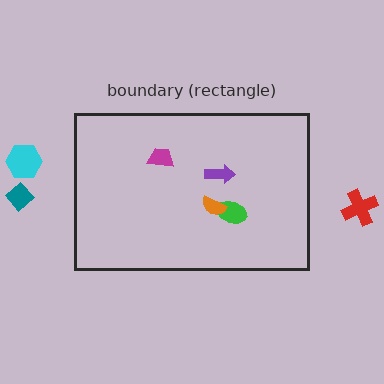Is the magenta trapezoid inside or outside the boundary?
Inside.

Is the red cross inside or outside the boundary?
Outside.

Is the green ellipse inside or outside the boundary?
Inside.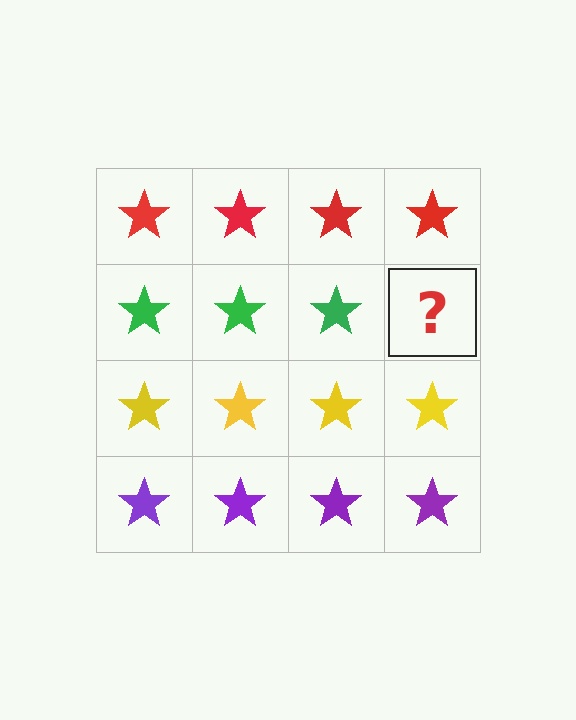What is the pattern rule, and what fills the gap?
The rule is that each row has a consistent color. The gap should be filled with a green star.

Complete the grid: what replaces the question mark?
The question mark should be replaced with a green star.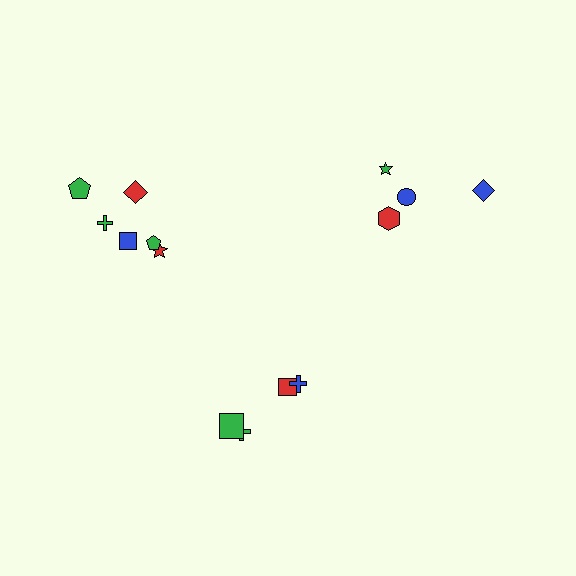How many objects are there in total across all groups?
There are 14 objects.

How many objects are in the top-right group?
There are 4 objects.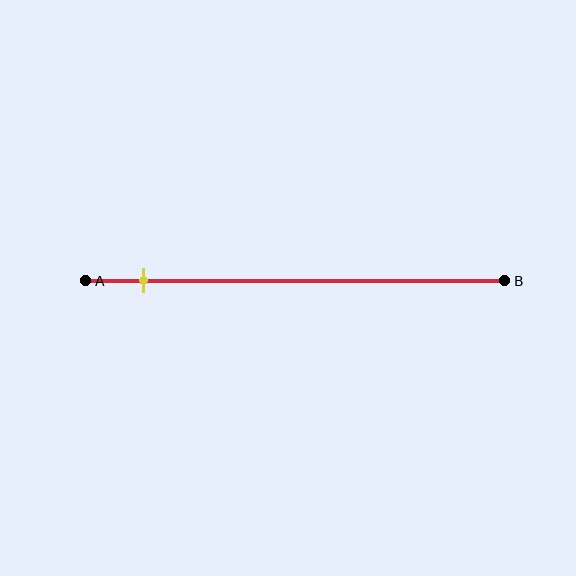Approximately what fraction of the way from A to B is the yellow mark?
The yellow mark is approximately 15% of the way from A to B.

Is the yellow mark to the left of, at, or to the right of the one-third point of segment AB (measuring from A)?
The yellow mark is to the left of the one-third point of segment AB.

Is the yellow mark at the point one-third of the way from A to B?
No, the mark is at about 15% from A, not at the 33% one-third point.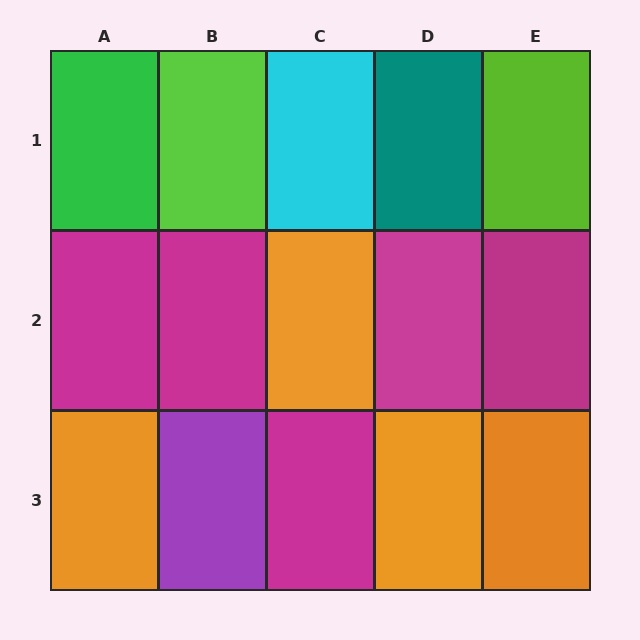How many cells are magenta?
5 cells are magenta.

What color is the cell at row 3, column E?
Orange.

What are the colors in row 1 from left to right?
Green, lime, cyan, teal, lime.